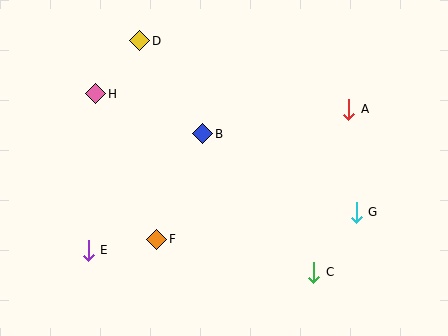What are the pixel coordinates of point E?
Point E is at (88, 250).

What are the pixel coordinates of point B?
Point B is at (203, 134).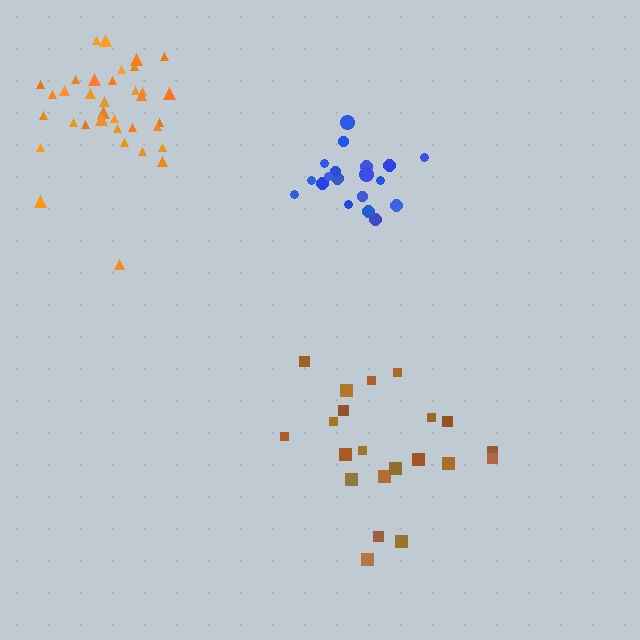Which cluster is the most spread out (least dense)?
Brown.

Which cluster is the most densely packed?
Blue.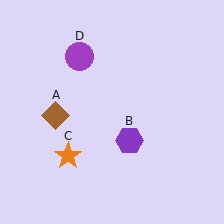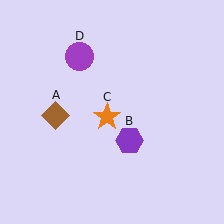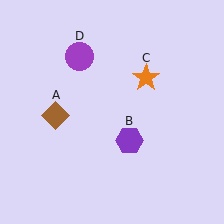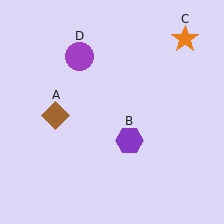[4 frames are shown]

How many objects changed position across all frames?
1 object changed position: orange star (object C).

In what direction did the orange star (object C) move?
The orange star (object C) moved up and to the right.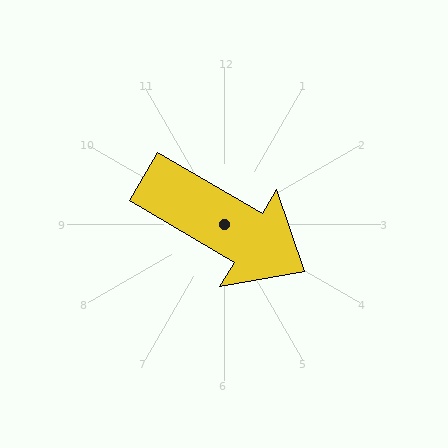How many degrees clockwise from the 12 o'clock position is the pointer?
Approximately 120 degrees.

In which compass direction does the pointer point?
Southeast.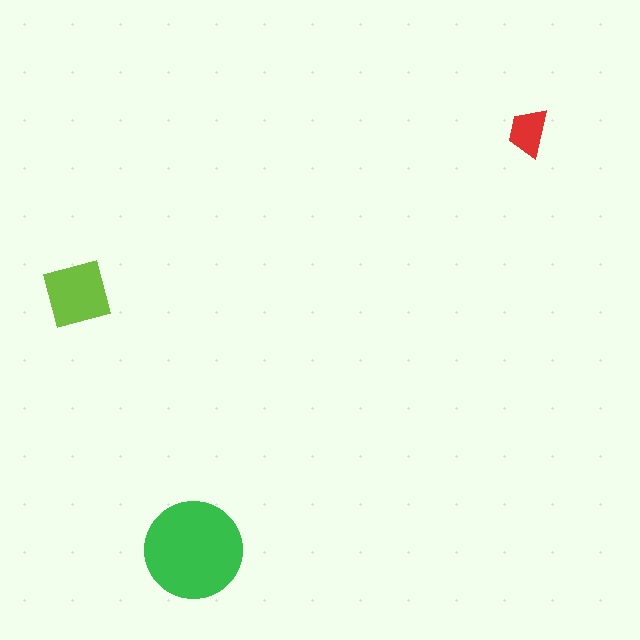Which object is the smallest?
The red trapezoid.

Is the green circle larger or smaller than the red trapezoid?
Larger.